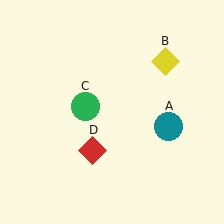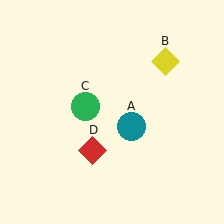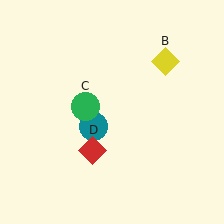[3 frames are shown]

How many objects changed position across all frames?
1 object changed position: teal circle (object A).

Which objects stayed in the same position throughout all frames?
Yellow diamond (object B) and green circle (object C) and red diamond (object D) remained stationary.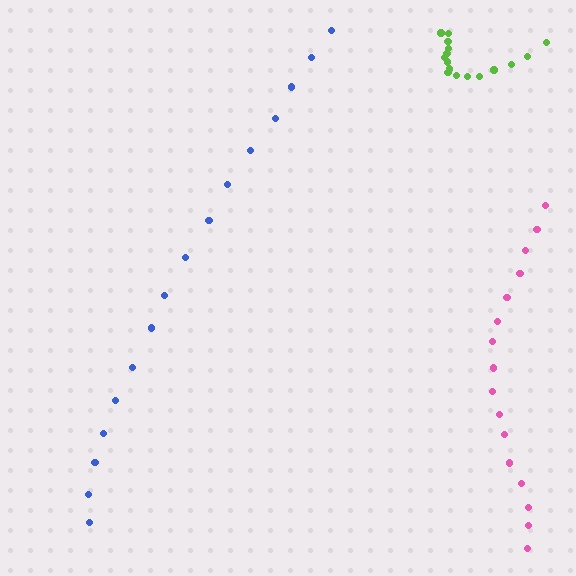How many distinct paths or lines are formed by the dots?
There are 3 distinct paths.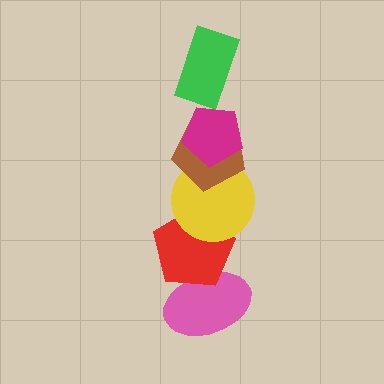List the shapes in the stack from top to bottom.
From top to bottom: the green rectangle, the magenta pentagon, the brown pentagon, the yellow circle, the red pentagon, the pink ellipse.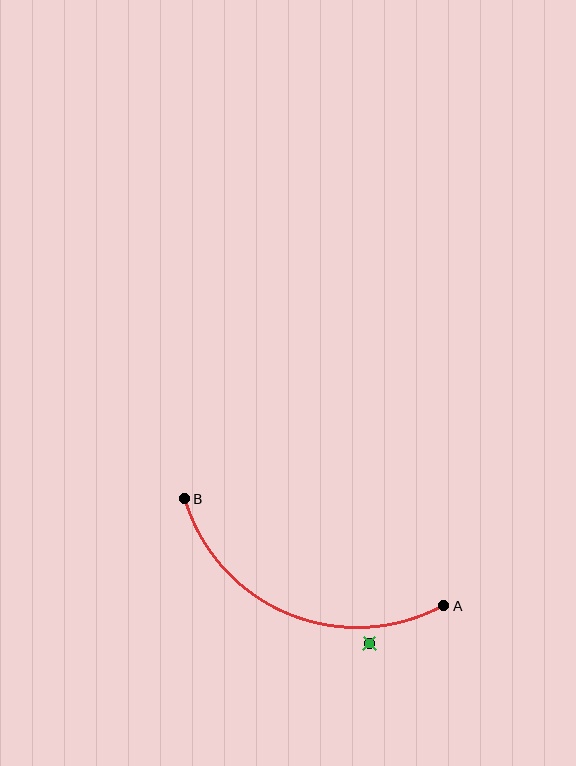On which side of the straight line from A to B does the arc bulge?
The arc bulges below the straight line connecting A and B.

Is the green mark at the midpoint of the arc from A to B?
No — the green mark does not lie on the arc at all. It sits slightly outside the curve.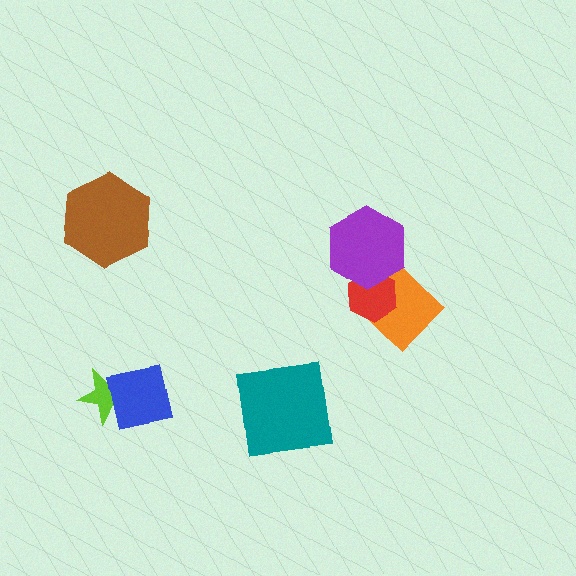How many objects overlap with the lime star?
1 object overlaps with the lime star.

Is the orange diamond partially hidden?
Yes, it is partially covered by another shape.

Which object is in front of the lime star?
The blue square is in front of the lime star.